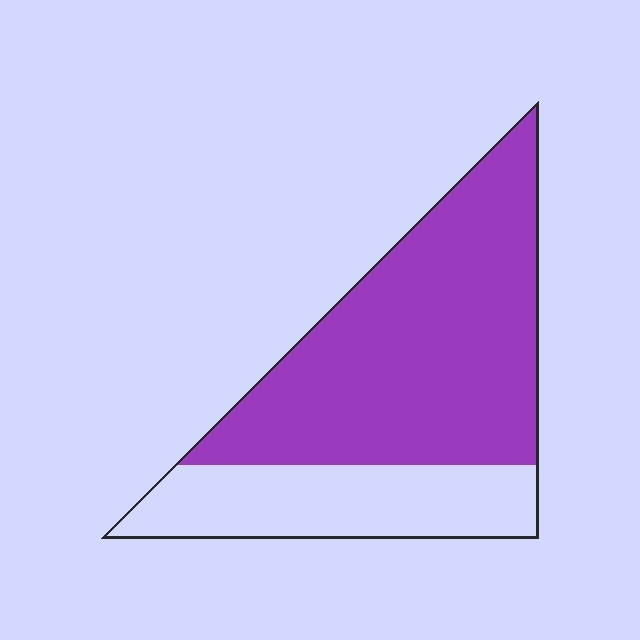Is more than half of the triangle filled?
Yes.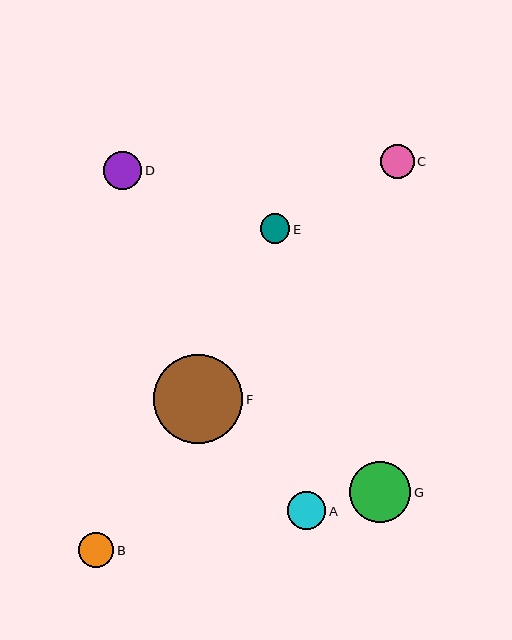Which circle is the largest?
Circle F is the largest with a size of approximately 89 pixels.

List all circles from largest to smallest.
From largest to smallest: F, G, A, D, B, C, E.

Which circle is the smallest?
Circle E is the smallest with a size of approximately 29 pixels.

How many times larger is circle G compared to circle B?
Circle G is approximately 1.7 times the size of circle B.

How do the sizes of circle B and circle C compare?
Circle B and circle C are approximately the same size.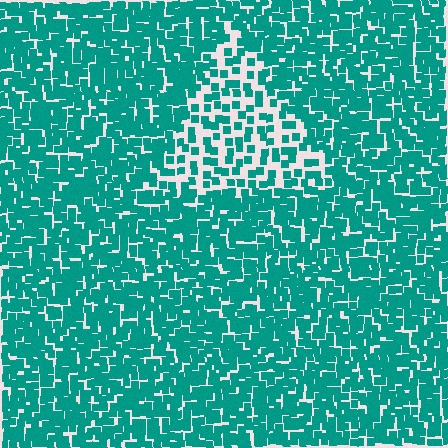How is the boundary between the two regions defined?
The boundary is defined by a change in element density (approximately 2.2x ratio). All elements are the same color, size, and shape.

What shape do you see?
I see a triangle.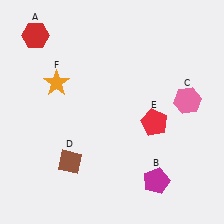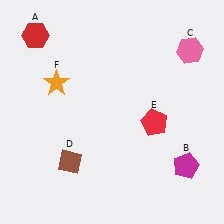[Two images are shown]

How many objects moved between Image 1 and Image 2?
2 objects moved between the two images.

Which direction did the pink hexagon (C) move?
The pink hexagon (C) moved up.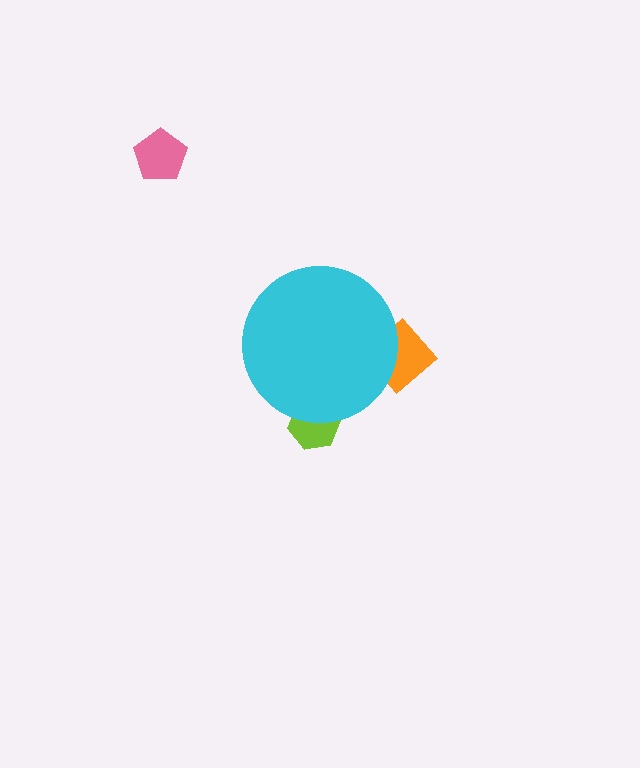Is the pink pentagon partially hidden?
No, the pink pentagon is fully visible.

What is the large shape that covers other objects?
A cyan circle.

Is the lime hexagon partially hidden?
Yes, the lime hexagon is partially hidden behind the cyan circle.